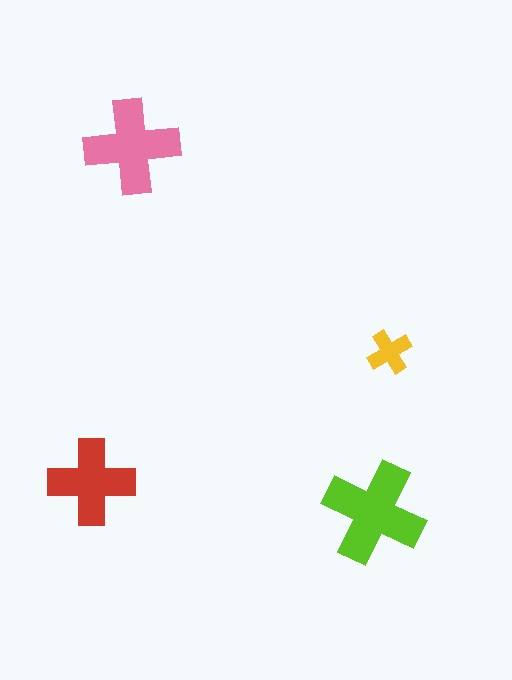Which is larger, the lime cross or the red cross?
The lime one.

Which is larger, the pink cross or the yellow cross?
The pink one.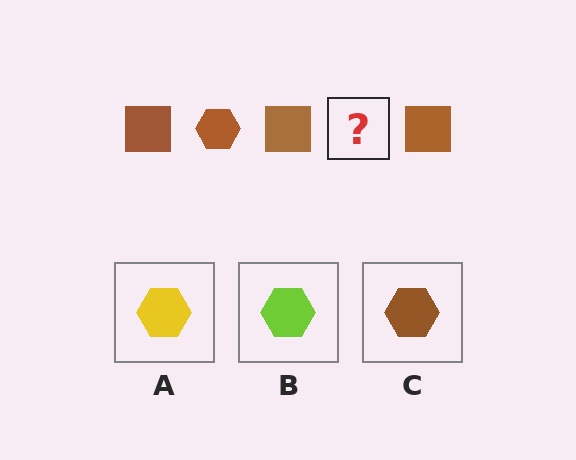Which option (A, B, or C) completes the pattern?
C.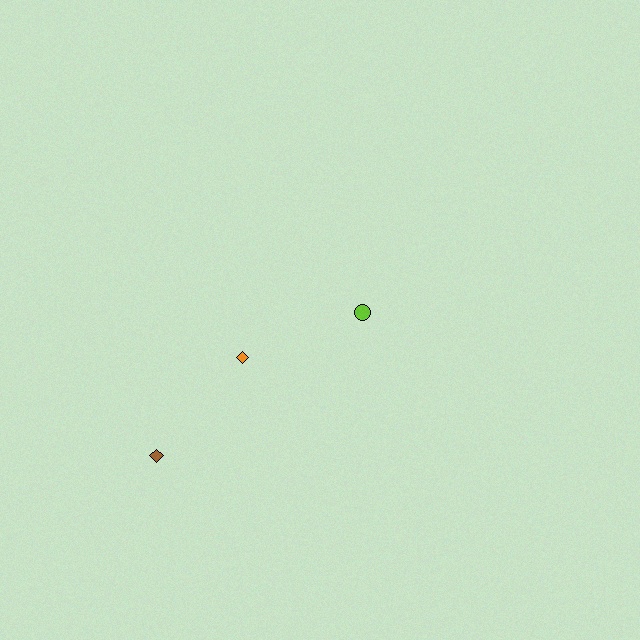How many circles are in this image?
There is 1 circle.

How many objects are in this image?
There are 3 objects.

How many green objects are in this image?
There are no green objects.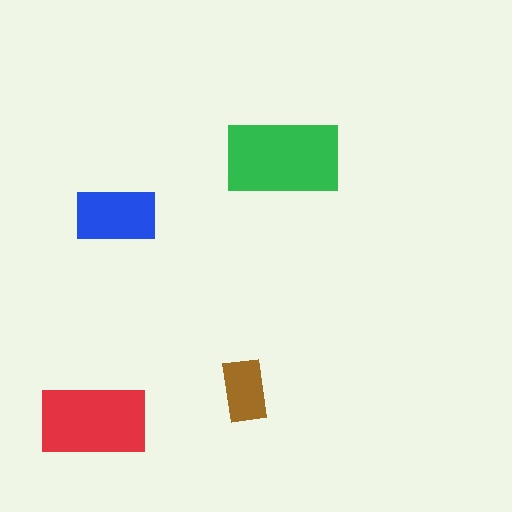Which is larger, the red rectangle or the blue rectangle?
The red one.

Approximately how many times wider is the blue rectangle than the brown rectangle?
About 1.5 times wider.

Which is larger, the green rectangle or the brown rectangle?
The green one.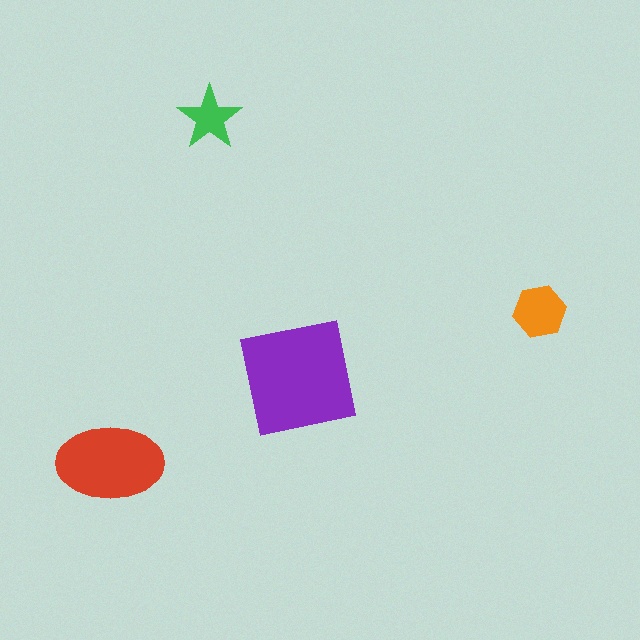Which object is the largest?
The purple square.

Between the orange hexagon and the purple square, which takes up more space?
The purple square.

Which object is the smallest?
The green star.